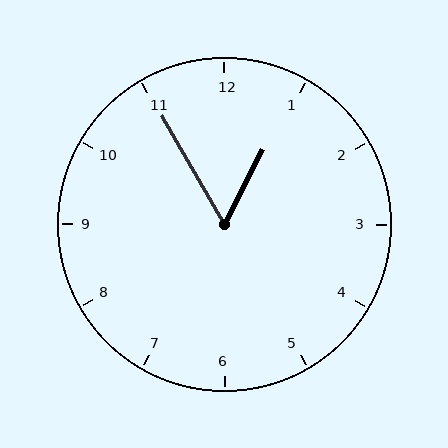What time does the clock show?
12:55.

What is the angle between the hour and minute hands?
Approximately 58 degrees.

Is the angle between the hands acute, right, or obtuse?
It is acute.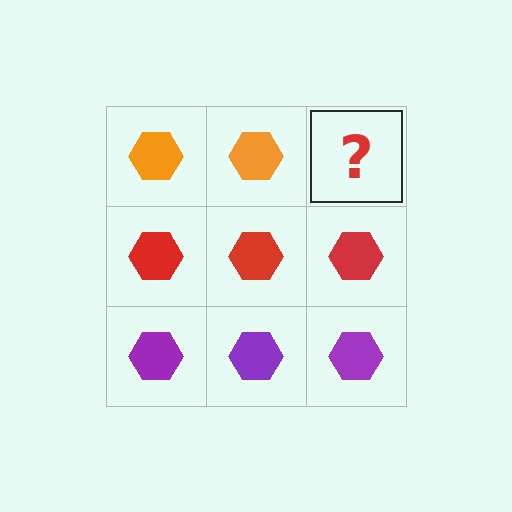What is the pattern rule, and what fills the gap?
The rule is that each row has a consistent color. The gap should be filled with an orange hexagon.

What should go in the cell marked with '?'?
The missing cell should contain an orange hexagon.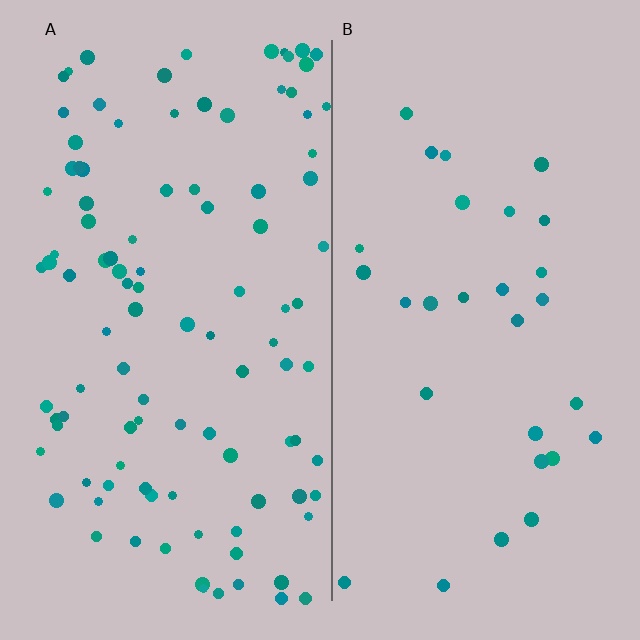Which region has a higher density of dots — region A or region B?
A (the left).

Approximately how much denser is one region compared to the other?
Approximately 3.5× — region A over region B.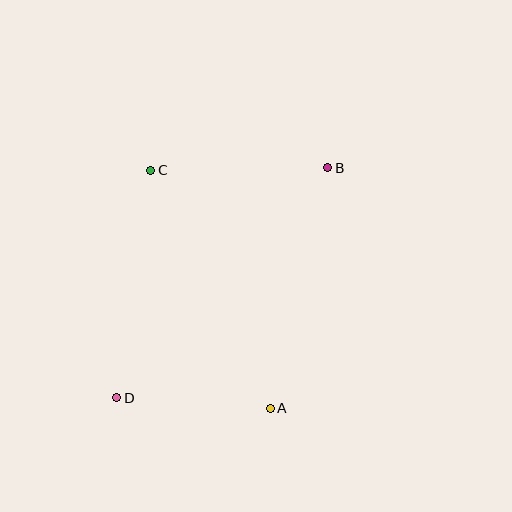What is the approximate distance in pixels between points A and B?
The distance between A and B is approximately 247 pixels.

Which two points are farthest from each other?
Points B and D are farthest from each other.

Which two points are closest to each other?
Points A and D are closest to each other.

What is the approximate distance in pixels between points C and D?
The distance between C and D is approximately 230 pixels.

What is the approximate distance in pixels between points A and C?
The distance between A and C is approximately 266 pixels.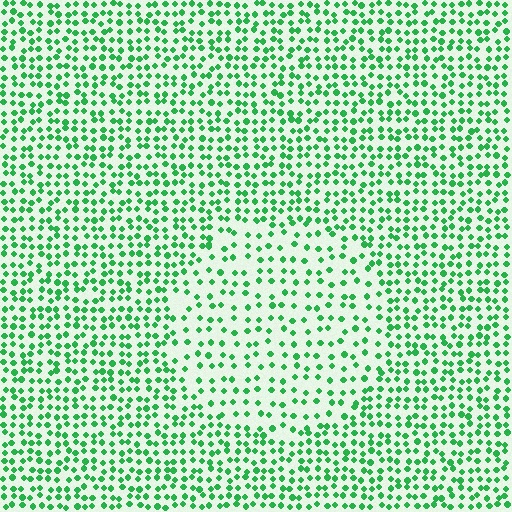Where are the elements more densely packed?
The elements are more densely packed outside the circle boundary.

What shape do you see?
I see a circle.